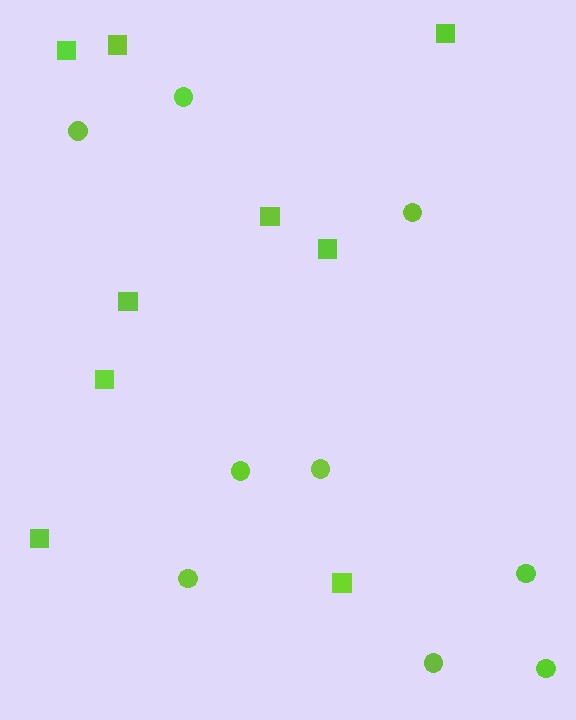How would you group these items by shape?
There are 2 groups: one group of circles (9) and one group of squares (9).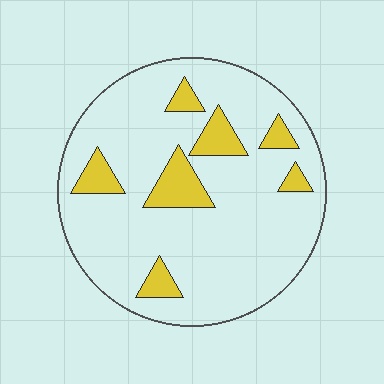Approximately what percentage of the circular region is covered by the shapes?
Approximately 15%.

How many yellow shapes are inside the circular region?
7.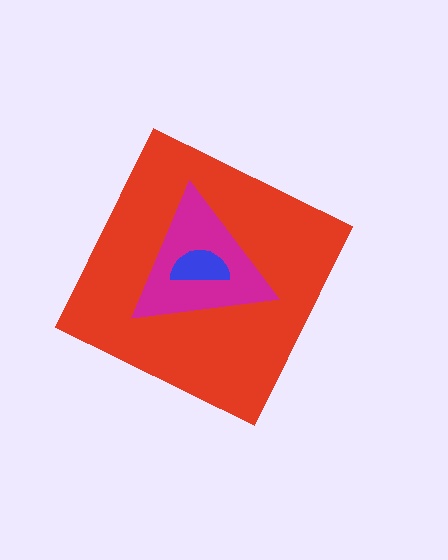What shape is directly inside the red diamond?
The magenta triangle.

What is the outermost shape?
The red diamond.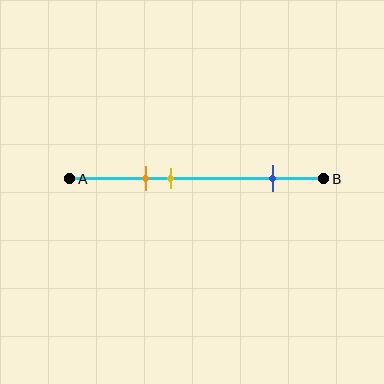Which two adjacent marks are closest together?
The orange and yellow marks are the closest adjacent pair.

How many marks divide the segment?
There are 3 marks dividing the segment.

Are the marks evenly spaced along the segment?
No, the marks are not evenly spaced.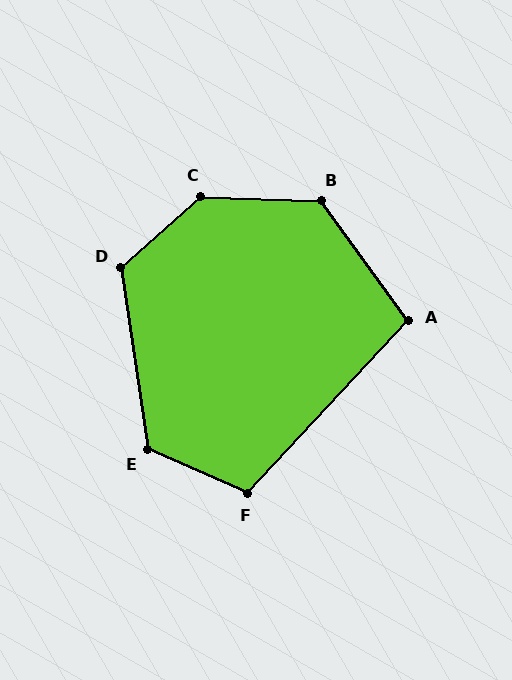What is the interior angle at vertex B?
Approximately 128 degrees (obtuse).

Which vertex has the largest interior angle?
C, at approximately 137 degrees.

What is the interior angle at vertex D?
Approximately 123 degrees (obtuse).